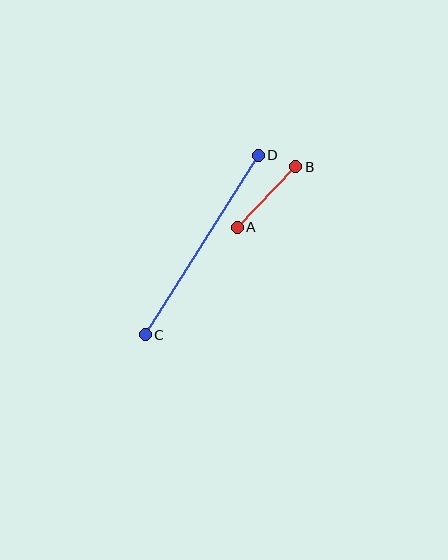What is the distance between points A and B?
The distance is approximately 84 pixels.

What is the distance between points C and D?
The distance is approximately 212 pixels.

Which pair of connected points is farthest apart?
Points C and D are farthest apart.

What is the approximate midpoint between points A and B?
The midpoint is at approximately (267, 197) pixels.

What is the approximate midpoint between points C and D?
The midpoint is at approximately (202, 245) pixels.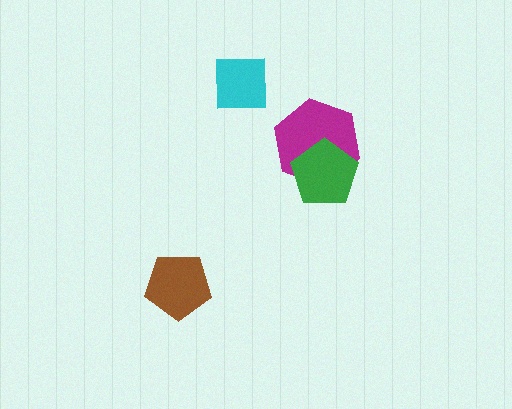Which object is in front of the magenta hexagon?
The green pentagon is in front of the magenta hexagon.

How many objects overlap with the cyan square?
0 objects overlap with the cyan square.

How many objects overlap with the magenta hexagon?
1 object overlaps with the magenta hexagon.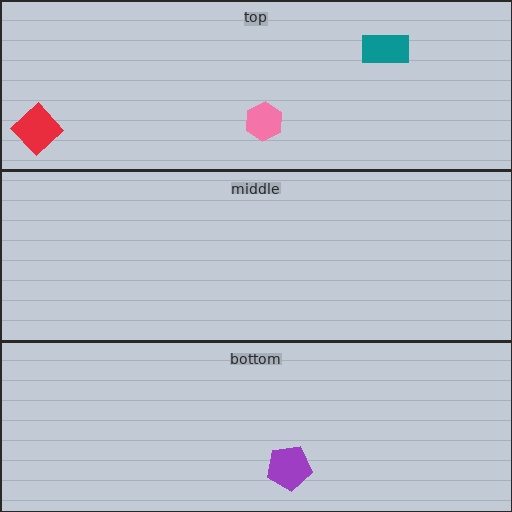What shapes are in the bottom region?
The purple pentagon.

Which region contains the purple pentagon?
The bottom region.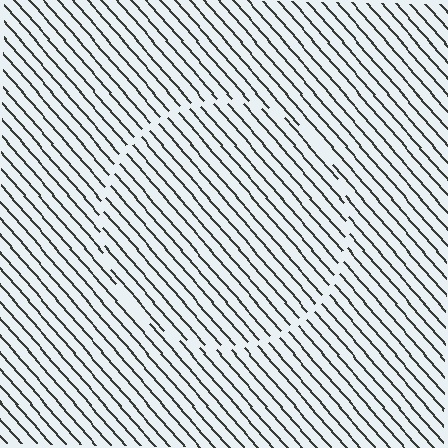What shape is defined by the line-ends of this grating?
An illusory circle. The interior of the shape contains the same grating, shifted by half a period — the contour is defined by the phase discontinuity where line-ends from the inner and outer gratings abut.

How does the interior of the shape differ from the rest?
The interior of the shape contains the same grating, shifted by half a period — the contour is defined by the phase discontinuity where line-ends from the inner and outer gratings abut.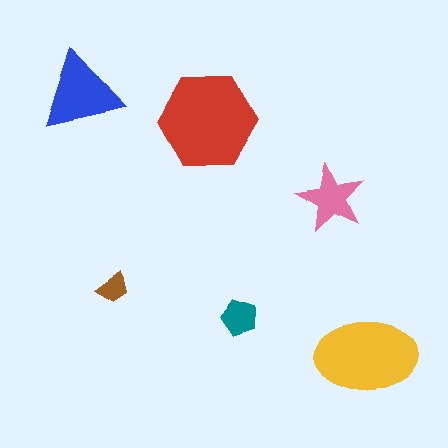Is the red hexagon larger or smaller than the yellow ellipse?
Larger.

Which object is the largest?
The red hexagon.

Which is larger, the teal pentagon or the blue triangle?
The blue triangle.